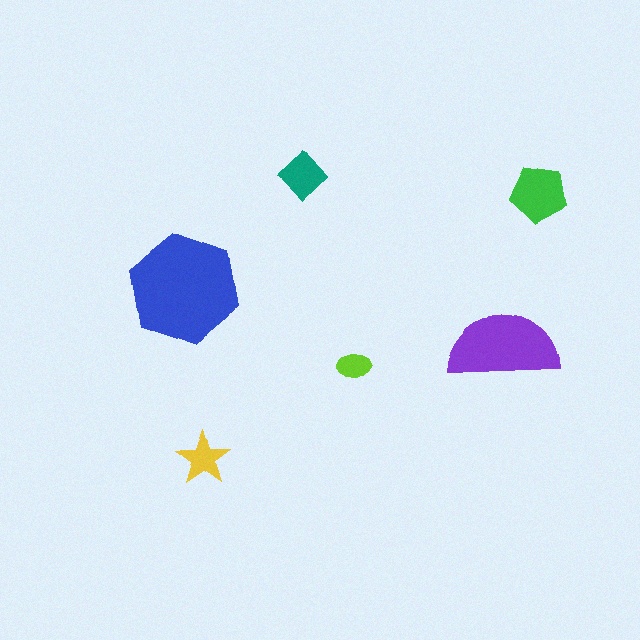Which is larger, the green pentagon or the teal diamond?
The green pentagon.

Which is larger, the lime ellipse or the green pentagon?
The green pentagon.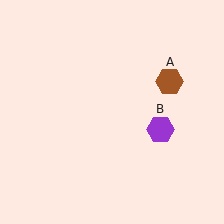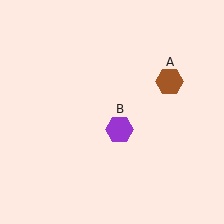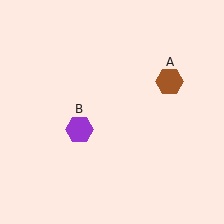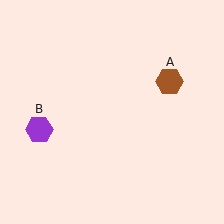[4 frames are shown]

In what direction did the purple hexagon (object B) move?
The purple hexagon (object B) moved left.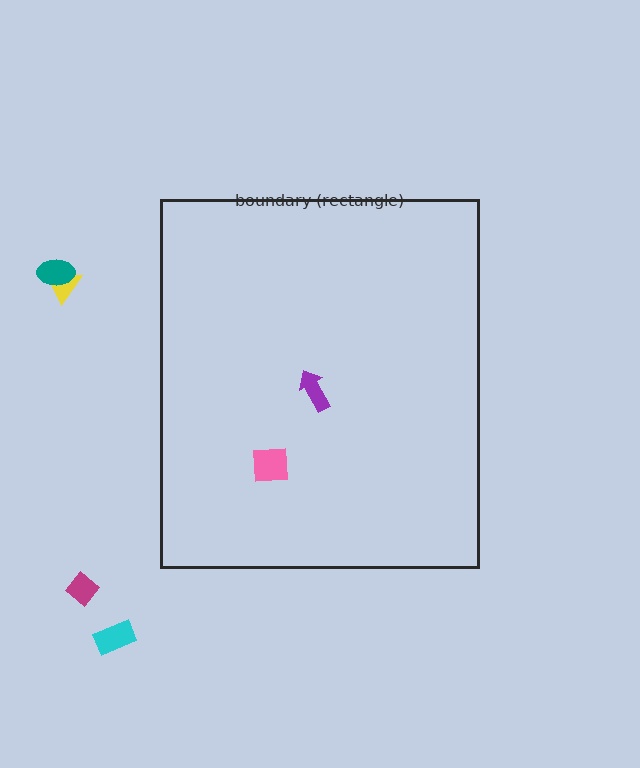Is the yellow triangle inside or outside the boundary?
Outside.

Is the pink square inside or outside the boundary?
Inside.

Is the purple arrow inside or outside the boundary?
Inside.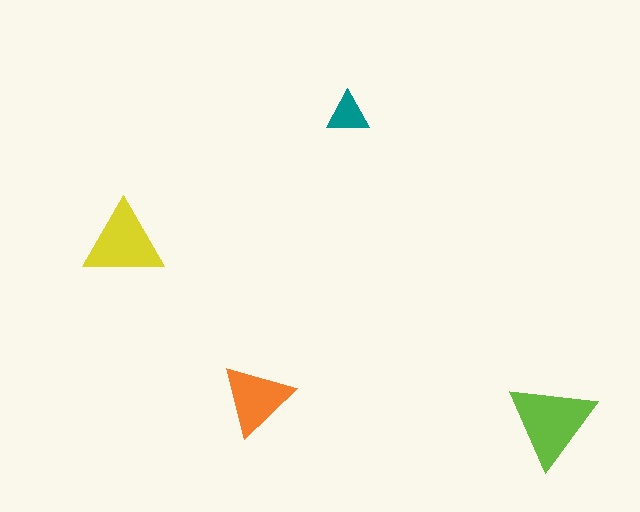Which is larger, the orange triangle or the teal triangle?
The orange one.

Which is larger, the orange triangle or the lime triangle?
The lime one.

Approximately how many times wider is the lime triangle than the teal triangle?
About 2 times wider.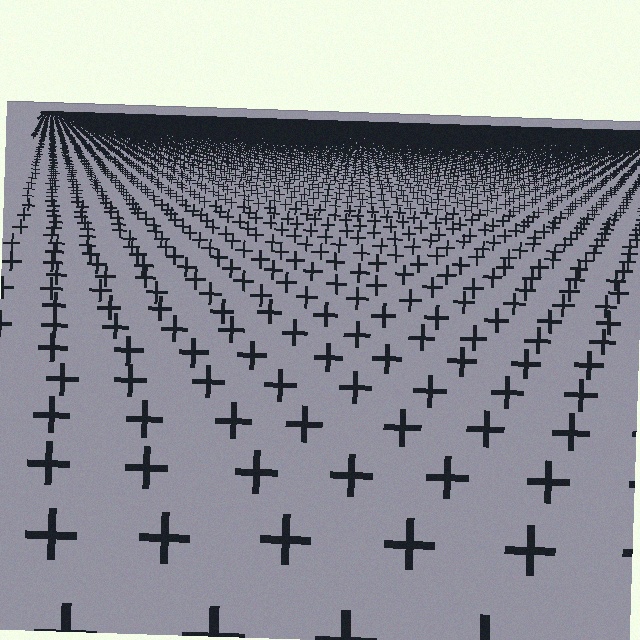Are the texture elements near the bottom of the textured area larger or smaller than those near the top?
Larger. Near the bottom, elements are closer to the viewer and appear at a bigger on-screen size.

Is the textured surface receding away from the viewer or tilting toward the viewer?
The surface is receding away from the viewer. Texture elements get smaller and denser toward the top.